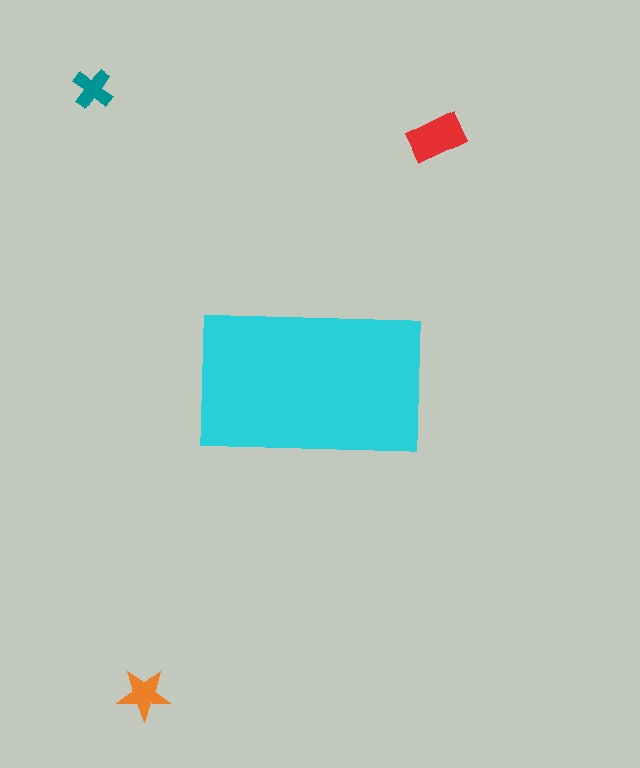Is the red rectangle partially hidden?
No, the red rectangle is fully visible.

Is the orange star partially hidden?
No, the orange star is fully visible.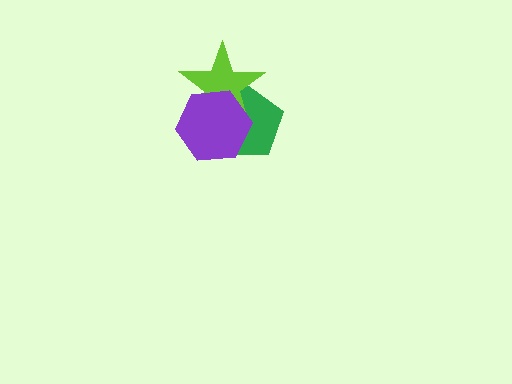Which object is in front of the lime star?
The purple hexagon is in front of the lime star.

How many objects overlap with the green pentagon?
2 objects overlap with the green pentagon.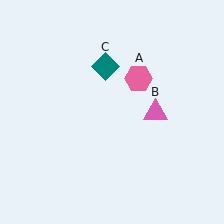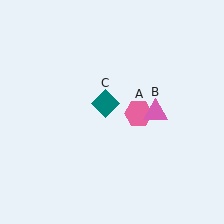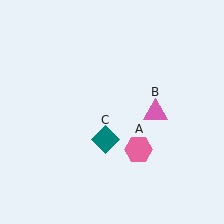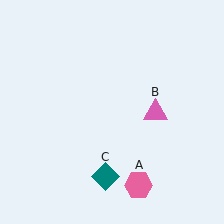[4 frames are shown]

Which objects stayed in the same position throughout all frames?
Pink triangle (object B) remained stationary.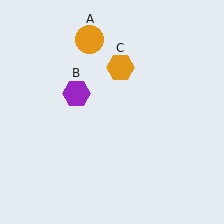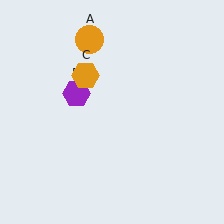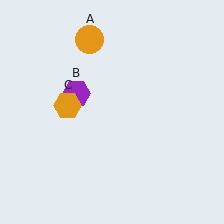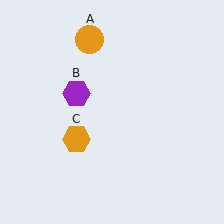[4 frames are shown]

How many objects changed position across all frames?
1 object changed position: orange hexagon (object C).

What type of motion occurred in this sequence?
The orange hexagon (object C) rotated counterclockwise around the center of the scene.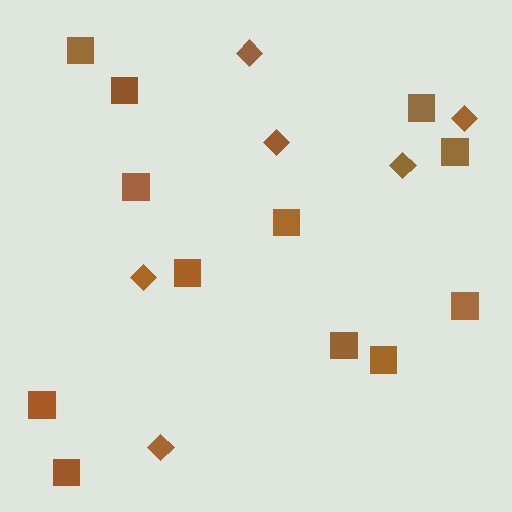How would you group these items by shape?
There are 2 groups: one group of diamonds (6) and one group of squares (12).